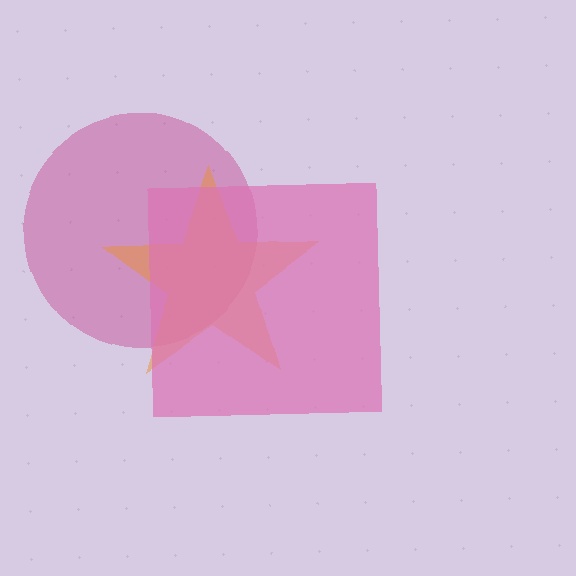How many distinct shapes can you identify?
There are 3 distinct shapes: a magenta circle, an orange star, a pink square.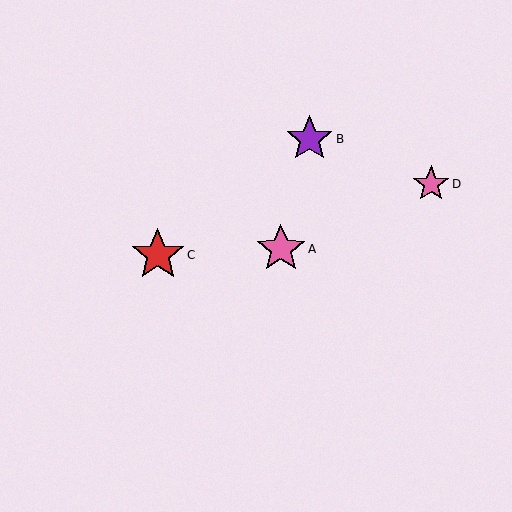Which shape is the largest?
The red star (labeled C) is the largest.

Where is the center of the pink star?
The center of the pink star is at (431, 184).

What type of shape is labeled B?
Shape B is a purple star.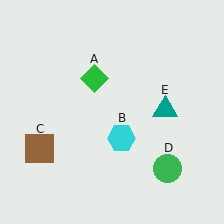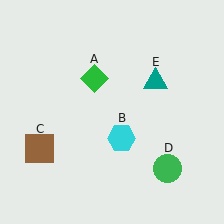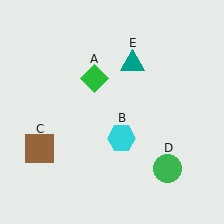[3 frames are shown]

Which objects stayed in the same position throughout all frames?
Green diamond (object A) and cyan hexagon (object B) and brown square (object C) and green circle (object D) remained stationary.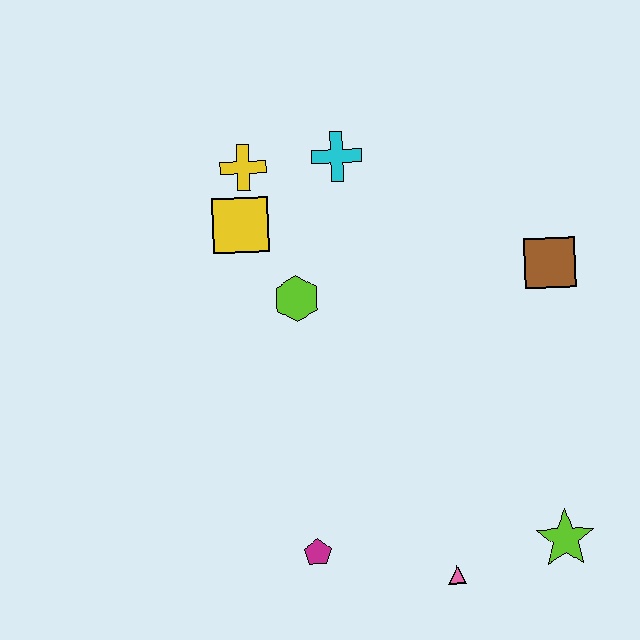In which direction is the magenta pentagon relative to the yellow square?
The magenta pentagon is below the yellow square.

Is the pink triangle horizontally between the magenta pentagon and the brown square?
Yes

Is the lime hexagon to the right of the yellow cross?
Yes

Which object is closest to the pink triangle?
The lime star is closest to the pink triangle.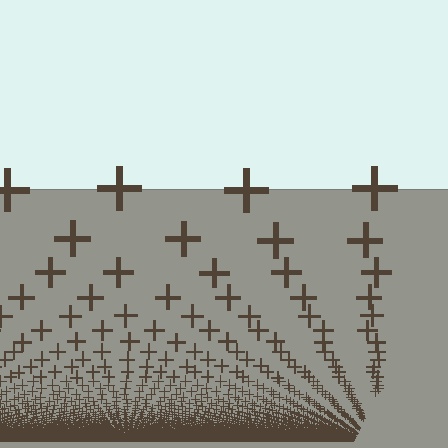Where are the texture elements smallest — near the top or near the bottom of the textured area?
Near the bottom.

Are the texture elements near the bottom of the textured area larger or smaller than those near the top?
Smaller. The gradient is inverted — elements near the bottom are smaller and denser.